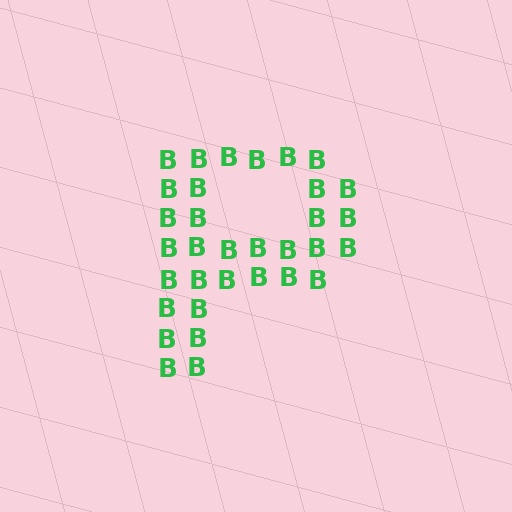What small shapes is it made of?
It is made of small letter B's.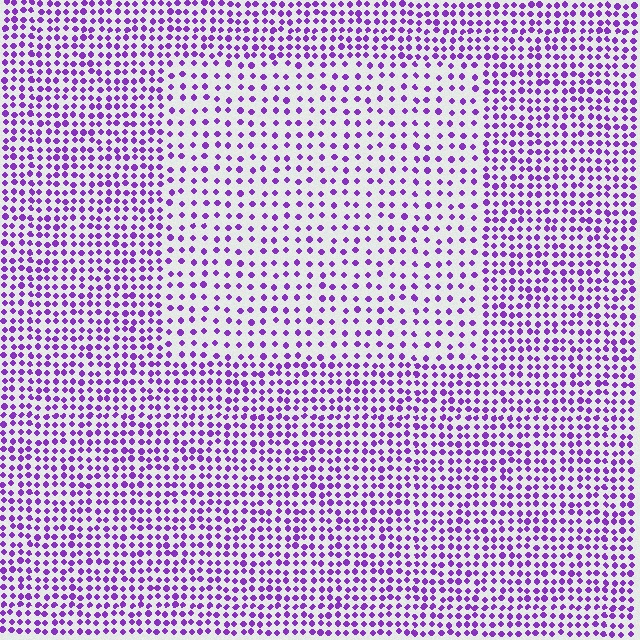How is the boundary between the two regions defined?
The boundary is defined by a change in element density (approximately 1.8x ratio). All elements are the same color, size, and shape.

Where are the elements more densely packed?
The elements are more densely packed outside the rectangle boundary.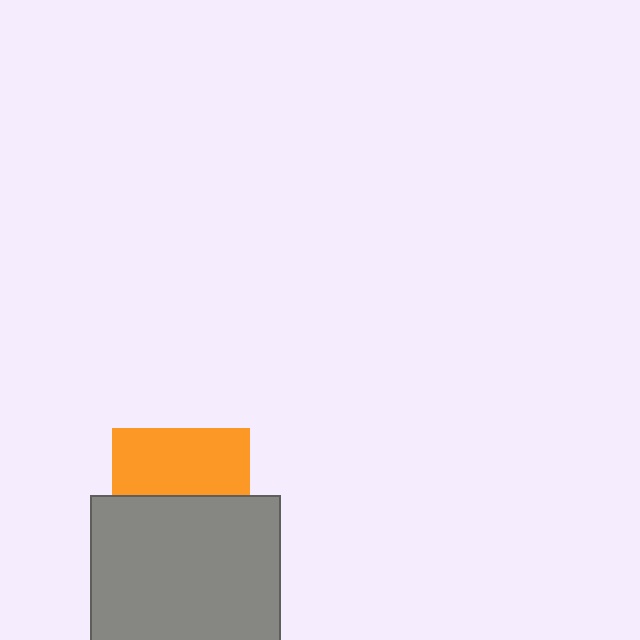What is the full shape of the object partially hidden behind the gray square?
The partially hidden object is an orange square.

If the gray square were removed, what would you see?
You would see the complete orange square.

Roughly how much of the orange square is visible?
About half of it is visible (roughly 49%).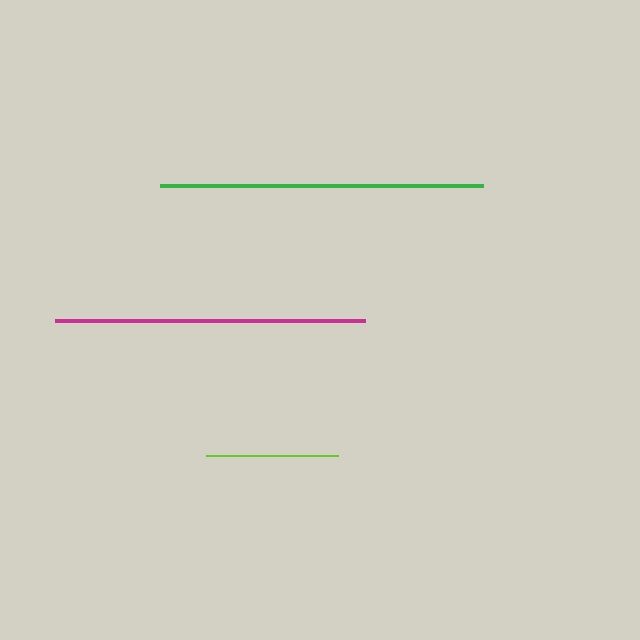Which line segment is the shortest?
The lime line is the shortest at approximately 132 pixels.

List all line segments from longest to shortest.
From longest to shortest: green, magenta, lime.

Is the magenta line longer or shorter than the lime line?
The magenta line is longer than the lime line.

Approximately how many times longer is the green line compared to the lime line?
The green line is approximately 2.4 times the length of the lime line.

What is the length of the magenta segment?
The magenta segment is approximately 311 pixels long.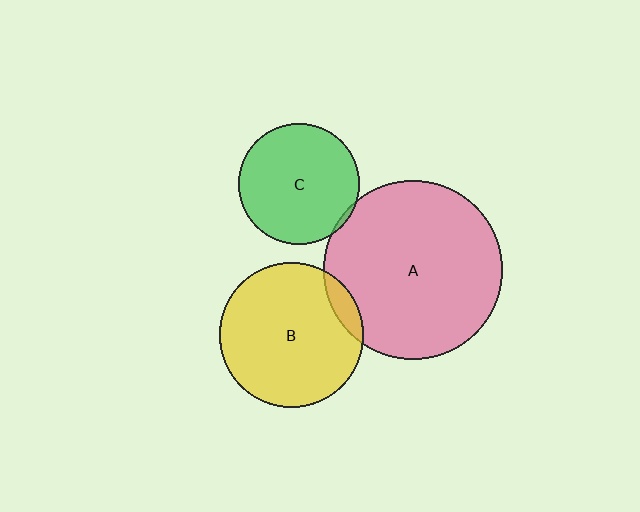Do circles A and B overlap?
Yes.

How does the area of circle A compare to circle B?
Approximately 1.5 times.